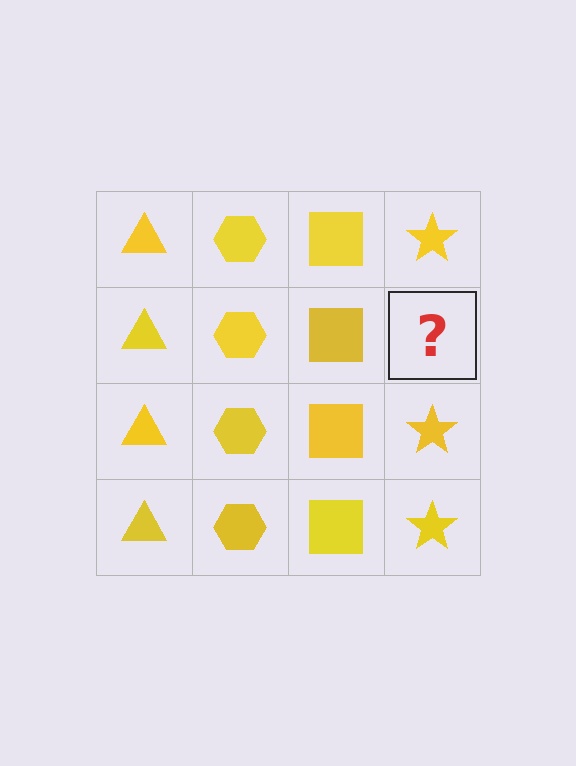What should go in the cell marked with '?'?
The missing cell should contain a yellow star.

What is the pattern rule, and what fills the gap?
The rule is that each column has a consistent shape. The gap should be filled with a yellow star.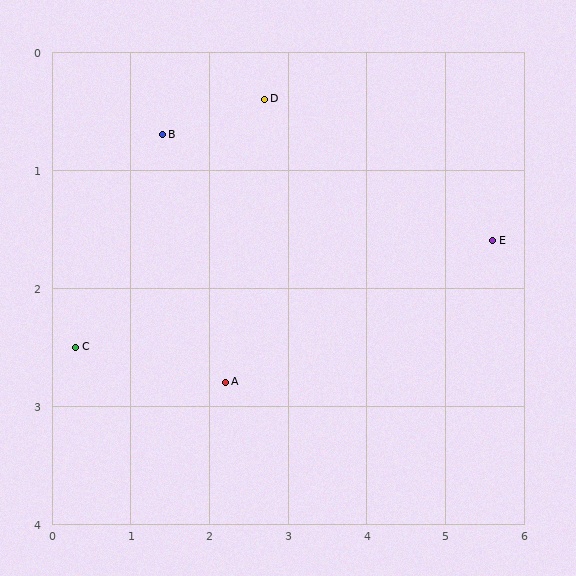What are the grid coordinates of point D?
Point D is at approximately (2.7, 0.4).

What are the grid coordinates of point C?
Point C is at approximately (0.3, 2.5).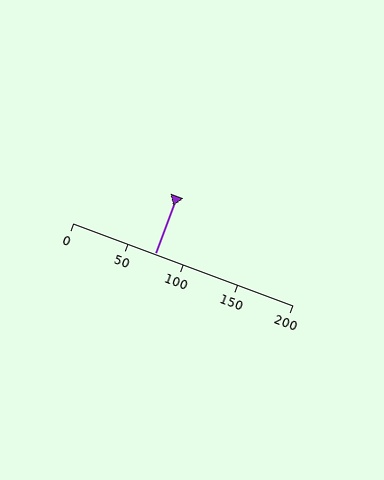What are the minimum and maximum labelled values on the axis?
The axis runs from 0 to 200.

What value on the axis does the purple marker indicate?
The marker indicates approximately 75.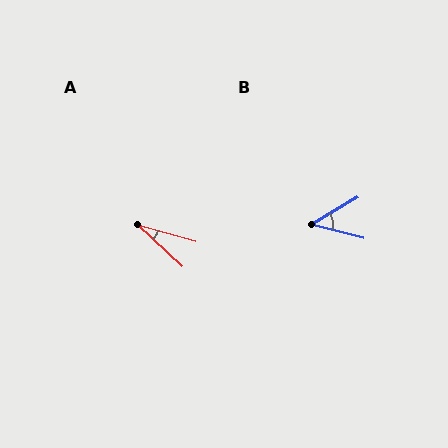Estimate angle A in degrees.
Approximately 28 degrees.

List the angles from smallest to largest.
A (28°), B (46°).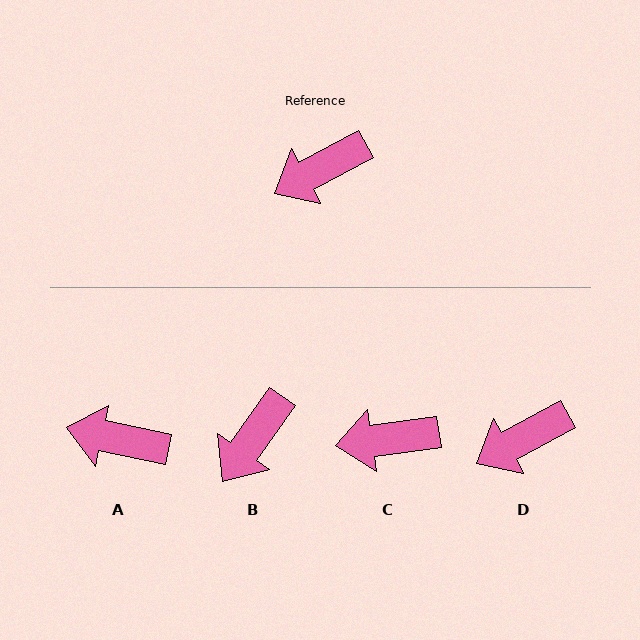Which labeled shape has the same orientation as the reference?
D.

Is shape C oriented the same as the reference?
No, it is off by about 20 degrees.